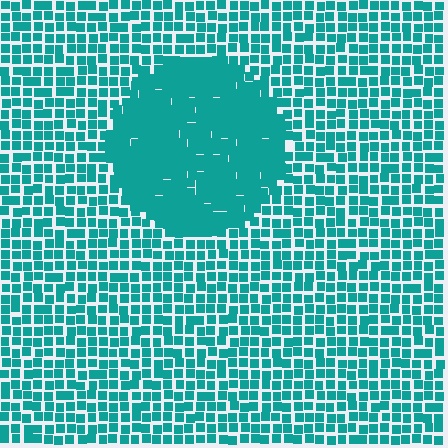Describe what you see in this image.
The image contains small teal elements arranged at two different densities. A circle-shaped region is visible where the elements are more densely packed than the surrounding area.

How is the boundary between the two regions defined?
The boundary is defined by a change in element density (approximately 1.8x ratio). All elements are the same color, size, and shape.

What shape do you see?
I see a circle.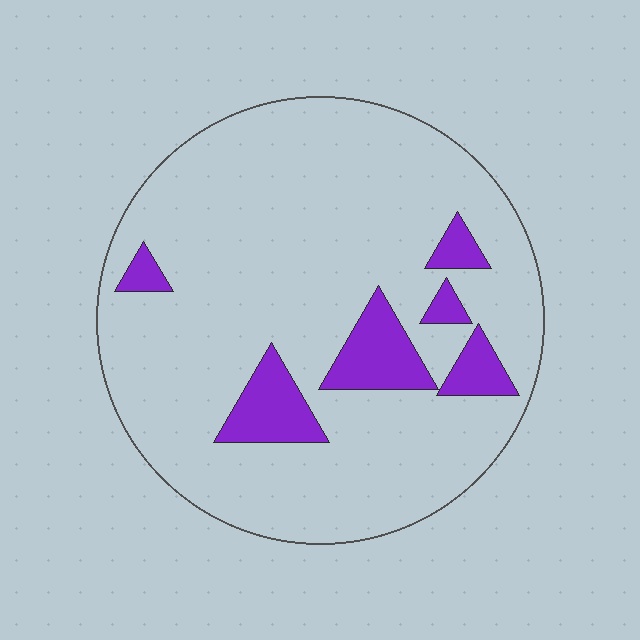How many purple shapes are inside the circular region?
6.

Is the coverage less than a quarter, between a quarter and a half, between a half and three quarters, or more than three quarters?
Less than a quarter.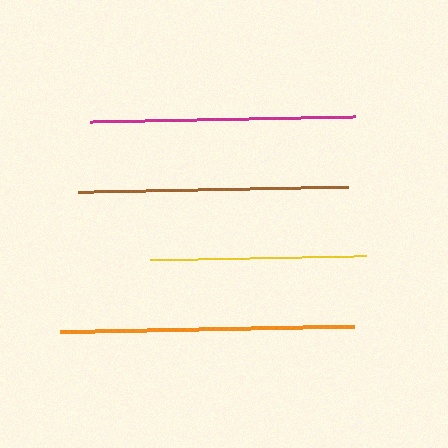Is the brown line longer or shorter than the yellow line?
The brown line is longer than the yellow line.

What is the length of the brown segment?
The brown segment is approximately 270 pixels long.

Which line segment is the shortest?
The yellow line is the shortest at approximately 216 pixels.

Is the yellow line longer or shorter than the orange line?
The orange line is longer than the yellow line.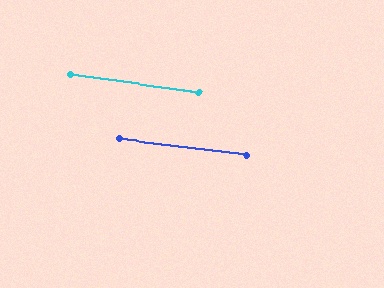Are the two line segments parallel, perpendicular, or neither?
Parallel — their directions differ by only 0.7°.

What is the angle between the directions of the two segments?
Approximately 1 degree.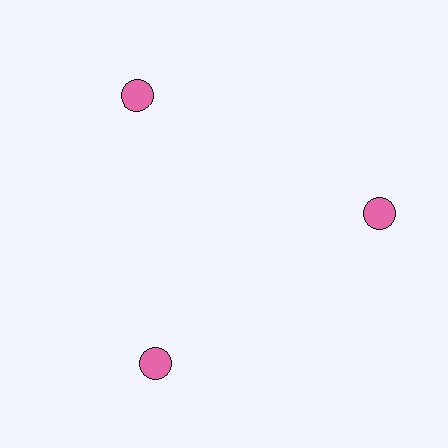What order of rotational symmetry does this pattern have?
This pattern has 3-fold rotational symmetry.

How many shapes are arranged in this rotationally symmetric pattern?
There are 3 shapes, arranged in 3 groups of 1.